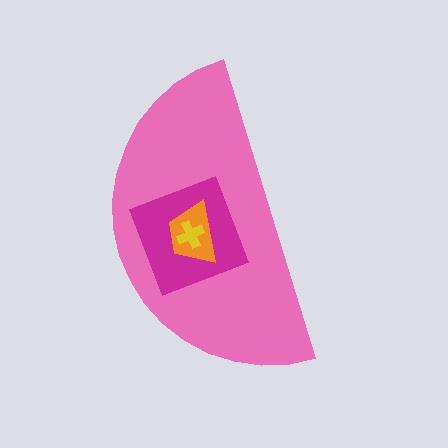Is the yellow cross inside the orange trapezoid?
Yes.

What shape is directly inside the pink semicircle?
The magenta square.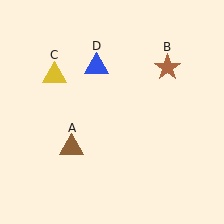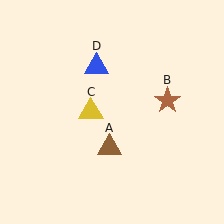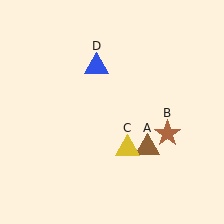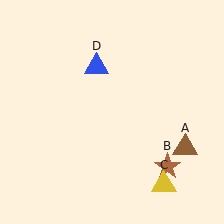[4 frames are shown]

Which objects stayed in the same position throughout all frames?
Blue triangle (object D) remained stationary.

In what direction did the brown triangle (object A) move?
The brown triangle (object A) moved right.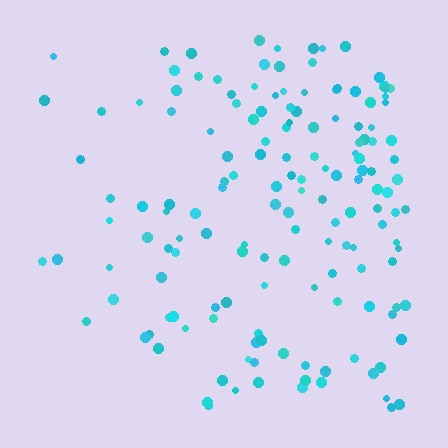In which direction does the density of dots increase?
From left to right, with the right side densest.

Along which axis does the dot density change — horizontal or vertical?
Horizontal.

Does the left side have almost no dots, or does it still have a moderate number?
Still a moderate number, just noticeably fewer than the right.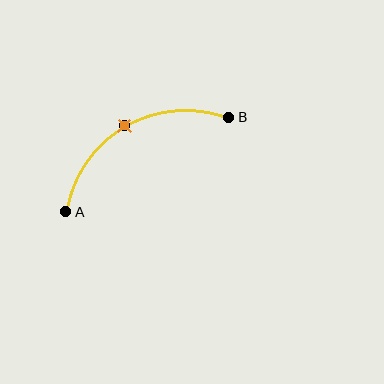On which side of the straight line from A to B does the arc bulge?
The arc bulges above the straight line connecting A and B.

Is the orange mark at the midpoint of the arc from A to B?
Yes. The orange mark lies on the arc at equal arc-length from both A and B — it is the arc midpoint.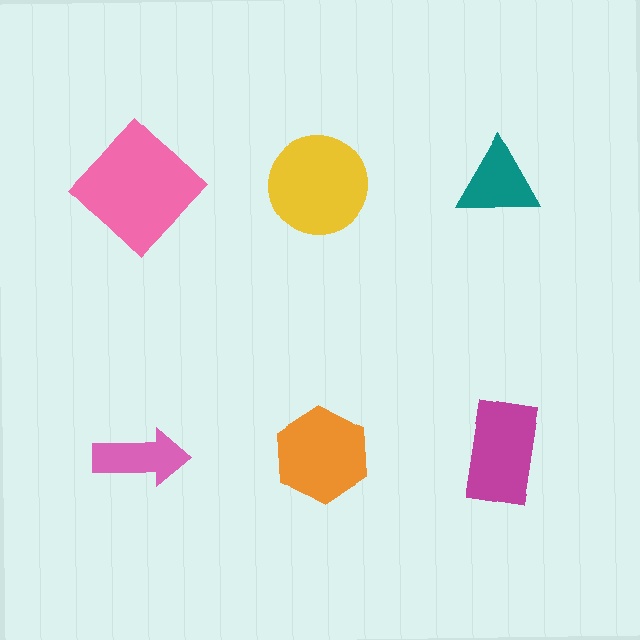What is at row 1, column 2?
A yellow circle.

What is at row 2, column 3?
A magenta rectangle.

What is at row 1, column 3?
A teal triangle.